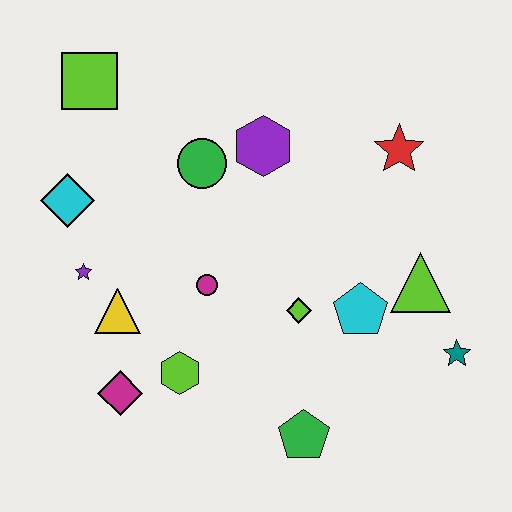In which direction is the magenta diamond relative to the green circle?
The magenta diamond is below the green circle.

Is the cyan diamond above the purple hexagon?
No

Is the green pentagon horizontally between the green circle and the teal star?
Yes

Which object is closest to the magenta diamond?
The lime hexagon is closest to the magenta diamond.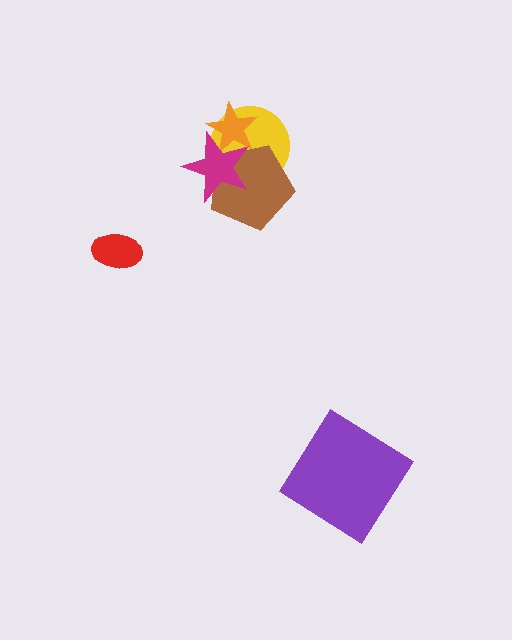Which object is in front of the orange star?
The magenta star is in front of the orange star.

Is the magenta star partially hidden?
No, no other shape covers it.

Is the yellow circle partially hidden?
Yes, it is partially covered by another shape.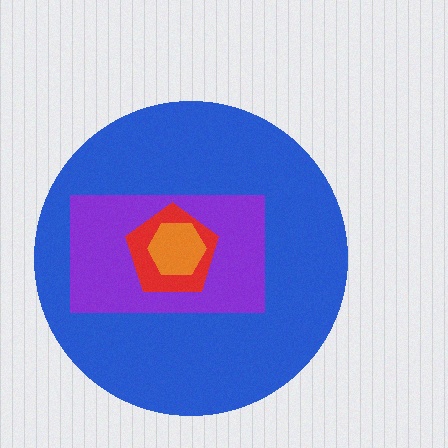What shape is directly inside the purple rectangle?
The red pentagon.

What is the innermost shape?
The orange hexagon.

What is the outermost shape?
The blue circle.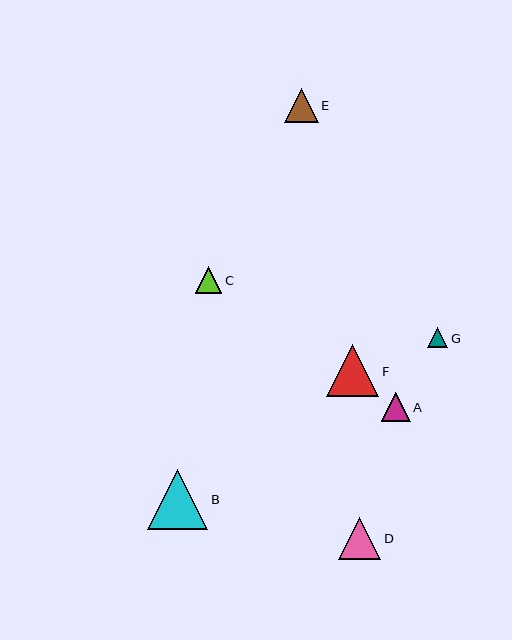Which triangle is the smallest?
Triangle G is the smallest with a size of approximately 20 pixels.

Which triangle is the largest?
Triangle B is the largest with a size of approximately 60 pixels.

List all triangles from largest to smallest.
From largest to smallest: B, F, D, E, A, C, G.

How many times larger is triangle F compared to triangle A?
Triangle F is approximately 1.8 times the size of triangle A.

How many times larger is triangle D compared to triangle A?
Triangle D is approximately 1.5 times the size of triangle A.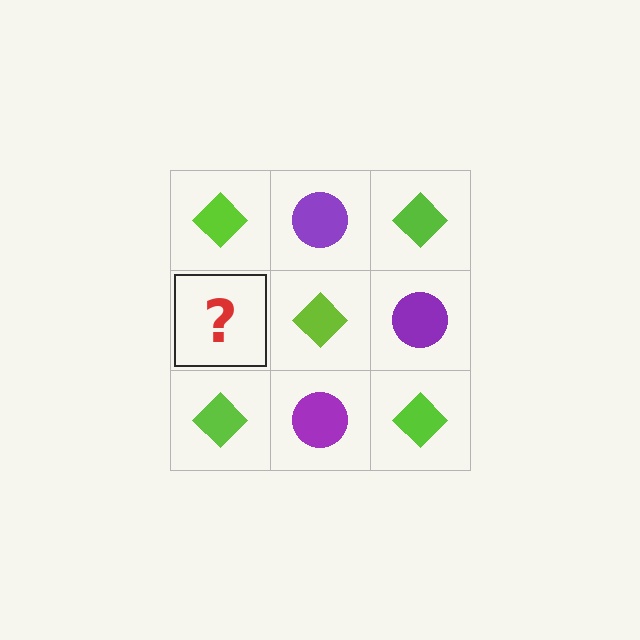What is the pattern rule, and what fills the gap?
The rule is that it alternates lime diamond and purple circle in a checkerboard pattern. The gap should be filled with a purple circle.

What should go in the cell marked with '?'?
The missing cell should contain a purple circle.